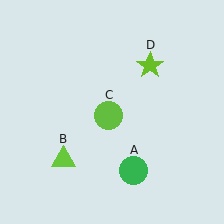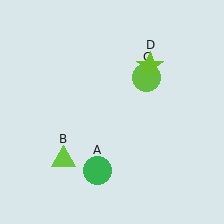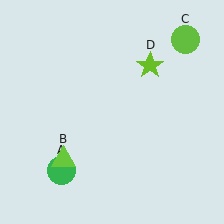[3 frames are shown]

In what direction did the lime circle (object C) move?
The lime circle (object C) moved up and to the right.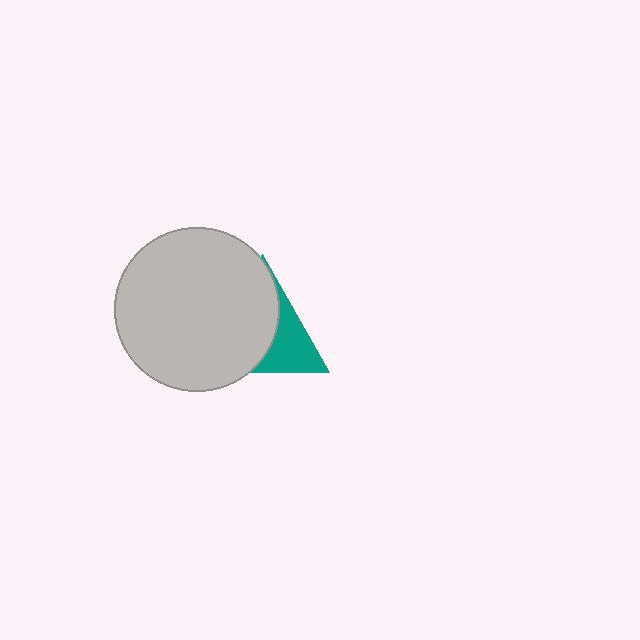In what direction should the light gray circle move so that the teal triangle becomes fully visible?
The light gray circle should move left. That is the shortest direction to clear the overlap and leave the teal triangle fully visible.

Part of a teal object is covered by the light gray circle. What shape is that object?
It is a triangle.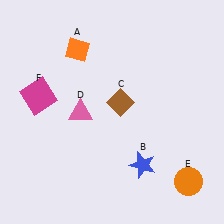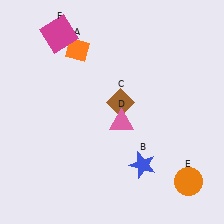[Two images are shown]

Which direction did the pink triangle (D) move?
The pink triangle (D) moved right.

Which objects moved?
The objects that moved are: the pink triangle (D), the magenta square (F).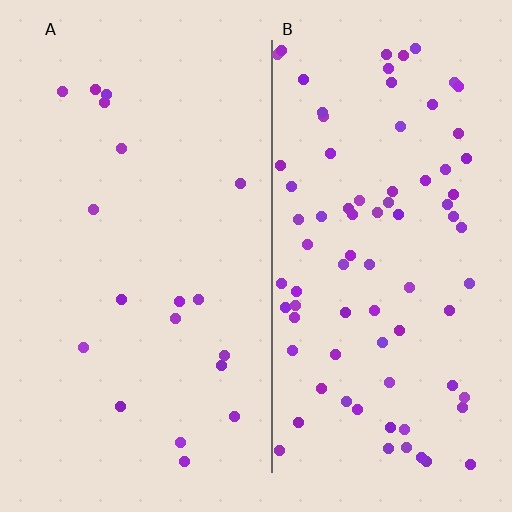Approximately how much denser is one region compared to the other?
Approximately 4.4× — region B over region A.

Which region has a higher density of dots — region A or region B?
B (the right).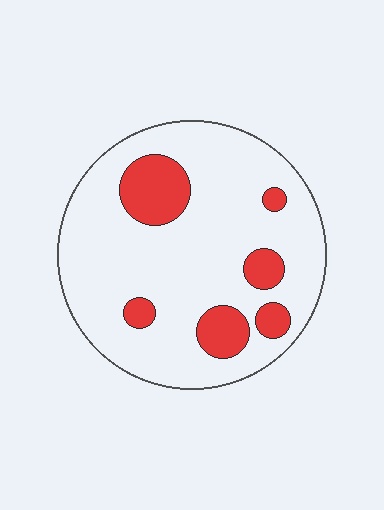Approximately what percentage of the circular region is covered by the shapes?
Approximately 20%.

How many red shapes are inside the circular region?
6.